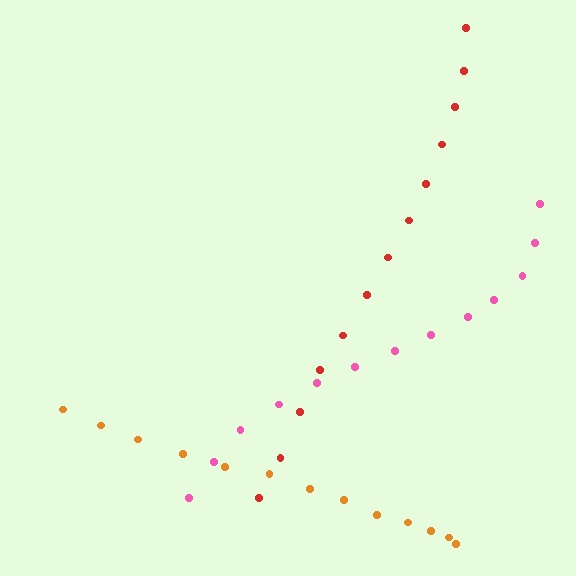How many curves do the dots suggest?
There are 3 distinct paths.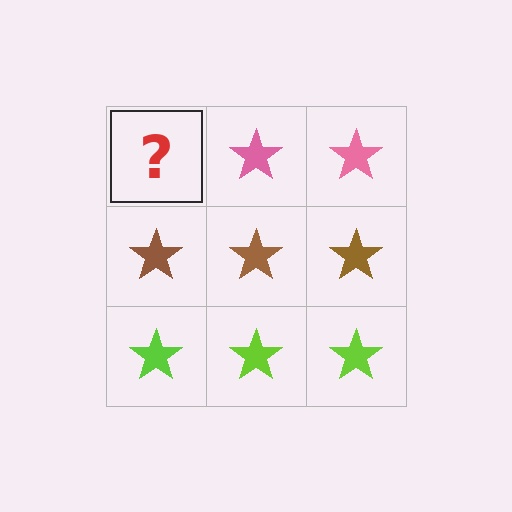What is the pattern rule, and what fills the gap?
The rule is that each row has a consistent color. The gap should be filled with a pink star.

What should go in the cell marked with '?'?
The missing cell should contain a pink star.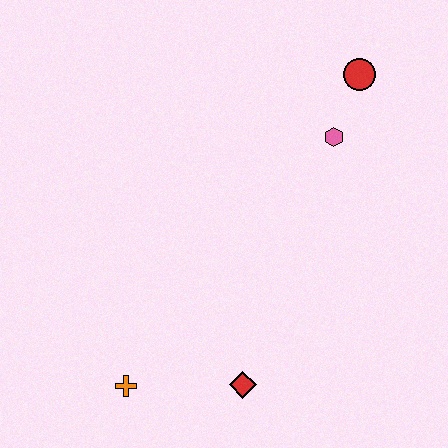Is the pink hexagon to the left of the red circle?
Yes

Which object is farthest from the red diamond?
The red circle is farthest from the red diamond.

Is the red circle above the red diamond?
Yes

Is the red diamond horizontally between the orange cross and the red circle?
Yes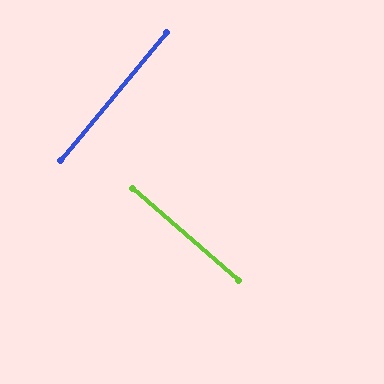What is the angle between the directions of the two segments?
Approximately 89 degrees.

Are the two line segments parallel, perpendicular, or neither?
Perpendicular — they meet at approximately 89°.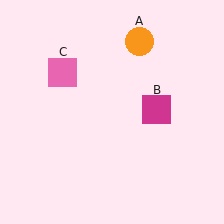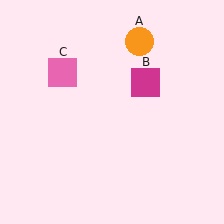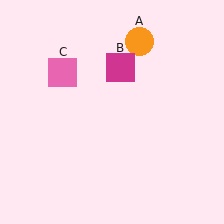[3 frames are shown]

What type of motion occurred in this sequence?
The magenta square (object B) rotated counterclockwise around the center of the scene.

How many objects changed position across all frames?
1 object changed position: magenta square (object B).